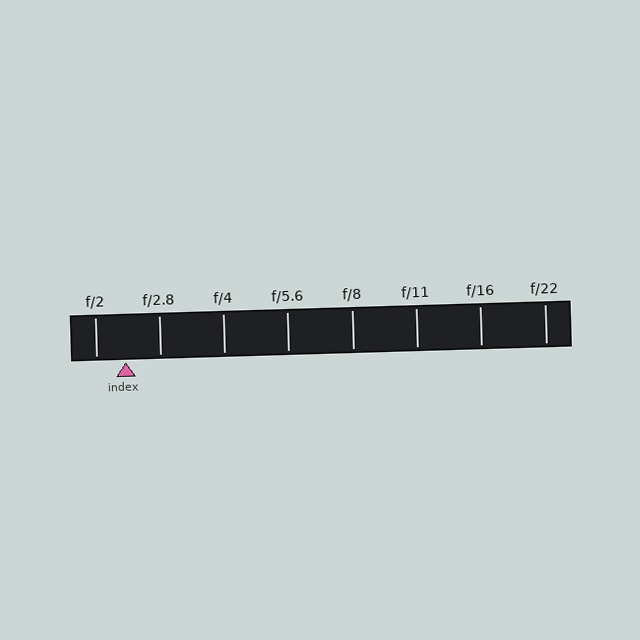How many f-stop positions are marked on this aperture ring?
There are 8 f-stop positions marked.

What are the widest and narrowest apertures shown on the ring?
The widest aperture shown is f/2 and the narrowest is f/22.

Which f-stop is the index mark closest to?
The index mark is closest to f/2.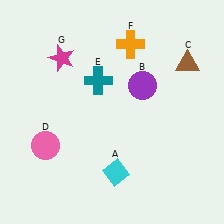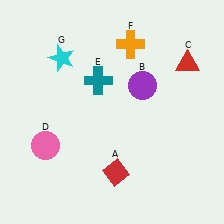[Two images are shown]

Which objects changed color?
A changed from cyan to red. C changed from brown to red. G changed from magenta to cyan.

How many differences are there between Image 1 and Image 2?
There are 3 differences between the two images.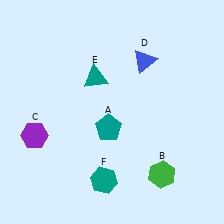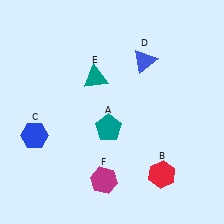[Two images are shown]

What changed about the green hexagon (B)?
In Image 1, B is green. In Image 2, it changed to red.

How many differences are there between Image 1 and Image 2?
There are 3 differences between the two images.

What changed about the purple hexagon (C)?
In Image 1, C is purple. In Image 2, it changed to blue.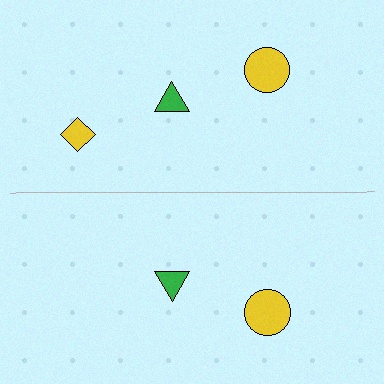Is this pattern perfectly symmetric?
No, the pattern is not perfectly symmetric. A yellow diamond is missing from the bottom side.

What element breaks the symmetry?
A yellow diamond is missing from the bottom side.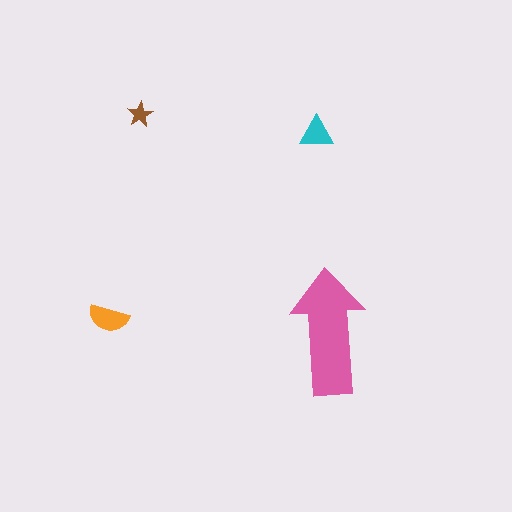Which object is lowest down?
The pink arrow is bottommost.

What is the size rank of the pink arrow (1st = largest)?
1st.